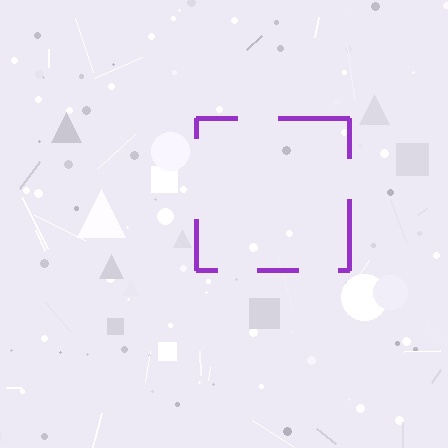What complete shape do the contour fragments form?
The contour fragments form a square.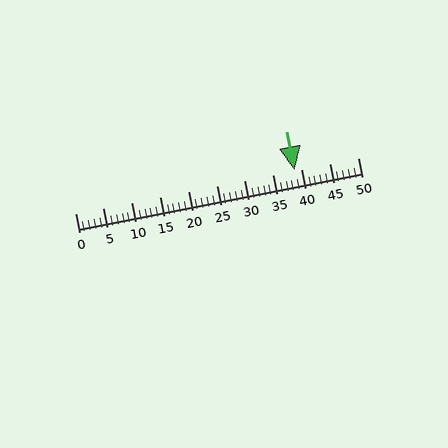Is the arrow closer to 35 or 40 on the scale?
The arrow is closer to 40.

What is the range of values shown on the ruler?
The ruler shows values from 0 to 50.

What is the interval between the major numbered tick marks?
The major tick marks are spaced 5 units apart.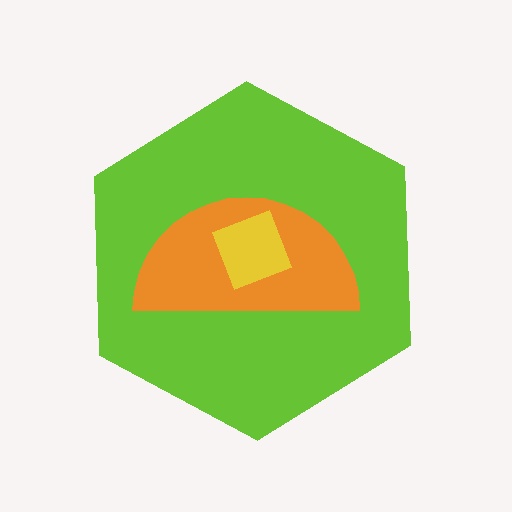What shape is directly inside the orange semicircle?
The yellow diamond.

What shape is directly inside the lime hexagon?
The orange semicircle.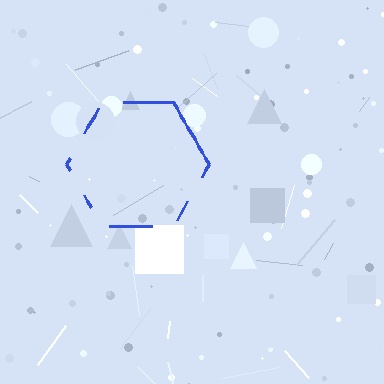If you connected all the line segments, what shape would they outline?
They would outline a hexagon.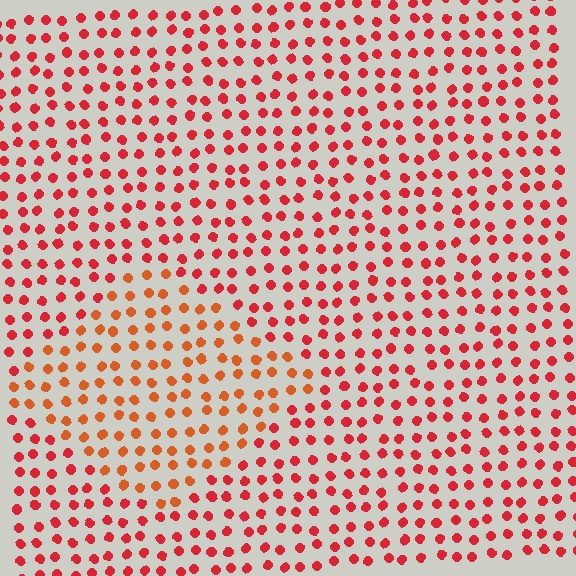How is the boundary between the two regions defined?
The boundary is defined purely by a slight shift in hue (about 24 degrees). Spacing, size, and orientation are identical on both sides.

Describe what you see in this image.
The image is filled with small red elements in a uniform arrangement. A diamond-shaped region is visible where the elements are tinted to a slightly different hue, forming a subtle color boundary.